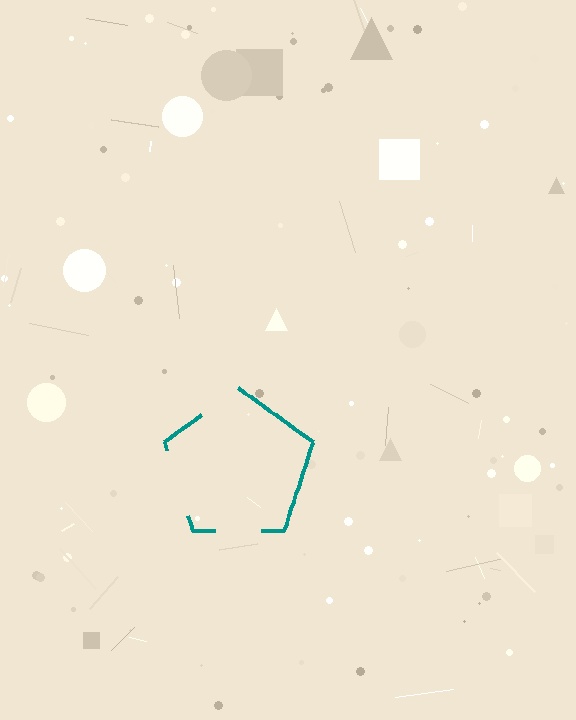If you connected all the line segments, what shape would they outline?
They would outline a pentagon.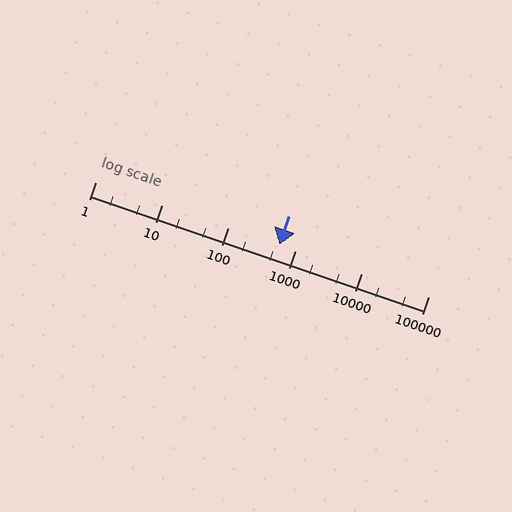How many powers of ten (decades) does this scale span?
The scale spans 5 decades, from 1 to 100000.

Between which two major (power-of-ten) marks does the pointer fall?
The pointer is between 100 and 1000.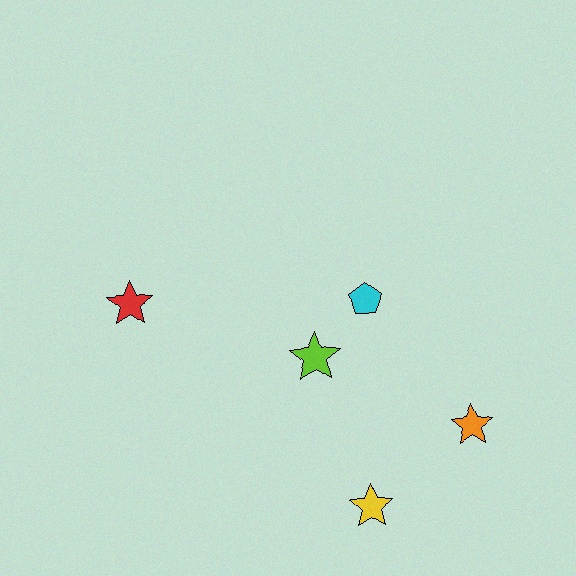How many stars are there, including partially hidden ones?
There are 4 stars.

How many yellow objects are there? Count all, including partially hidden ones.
There is 1 yellow object.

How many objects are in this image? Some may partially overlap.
There are 5 objects.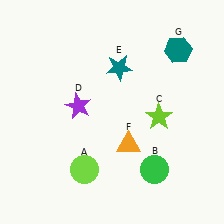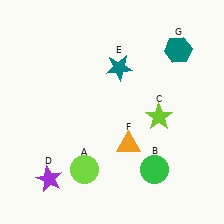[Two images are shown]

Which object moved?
The purple star (D) moved down.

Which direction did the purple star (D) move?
The purple star (D) moved down.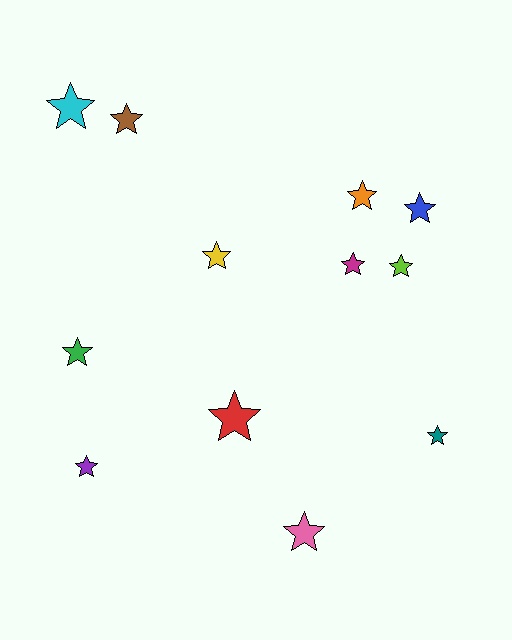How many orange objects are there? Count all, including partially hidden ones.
There is 1 orange object.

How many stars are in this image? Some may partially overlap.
There are 12 stars.